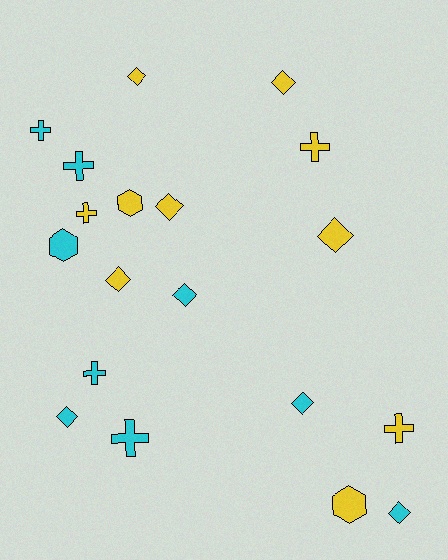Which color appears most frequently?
Yellow, with 10 objects.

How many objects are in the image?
There are 19 objects.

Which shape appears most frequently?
Diamond, with 9 objects.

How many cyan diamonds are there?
There are 4 cyan diamonds.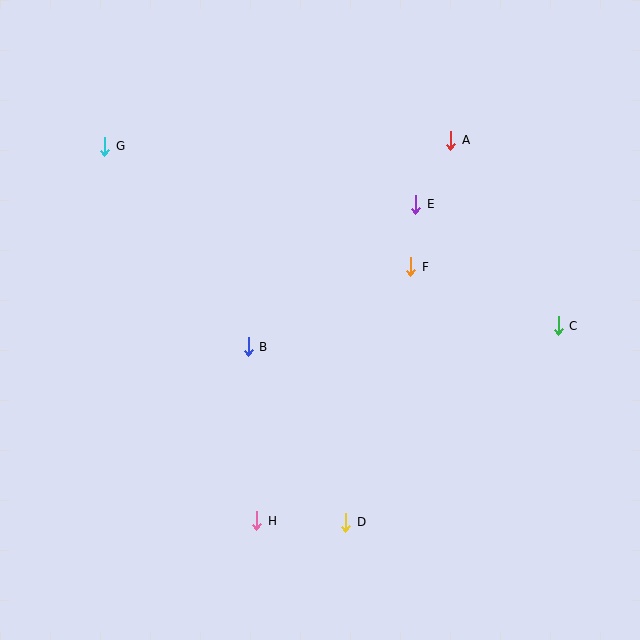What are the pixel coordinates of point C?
Point C is at (558, 326).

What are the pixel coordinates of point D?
Point D is at (346, 522).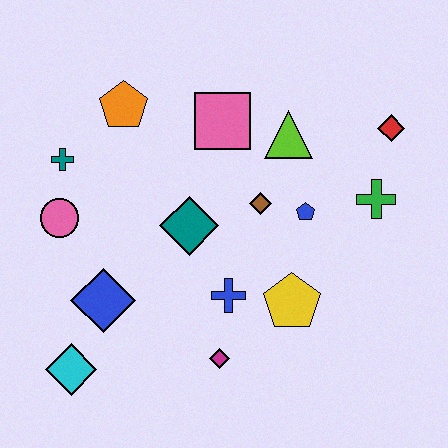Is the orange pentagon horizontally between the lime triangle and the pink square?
No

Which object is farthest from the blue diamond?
The red diamond is farthest from the blue diamond.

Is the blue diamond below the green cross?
Yes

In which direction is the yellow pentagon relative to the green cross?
The yellow pentagon is below the green cross.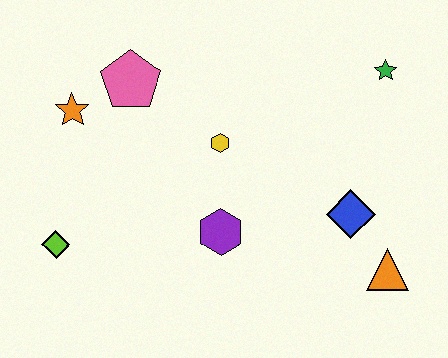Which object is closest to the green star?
The blue diamond is closest to the green star.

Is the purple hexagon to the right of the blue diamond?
No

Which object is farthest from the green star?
The lime diamond is farthest from the green star.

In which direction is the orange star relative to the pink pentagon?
The orange star is to the left of the pink pentagon.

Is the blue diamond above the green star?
No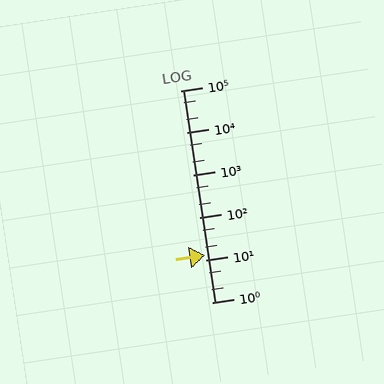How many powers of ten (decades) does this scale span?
The scale spans 5 decades, from 1 to 100000.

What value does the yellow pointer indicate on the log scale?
The pointer indicates approximately 13.